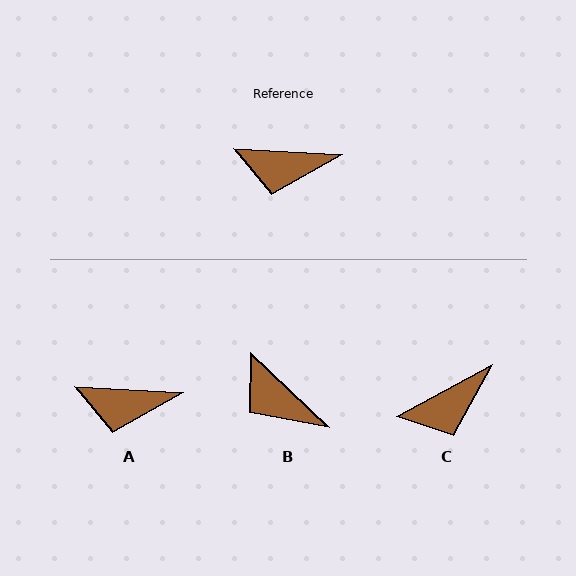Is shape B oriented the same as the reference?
No, it is off by about 40 degrees.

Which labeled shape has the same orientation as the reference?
A.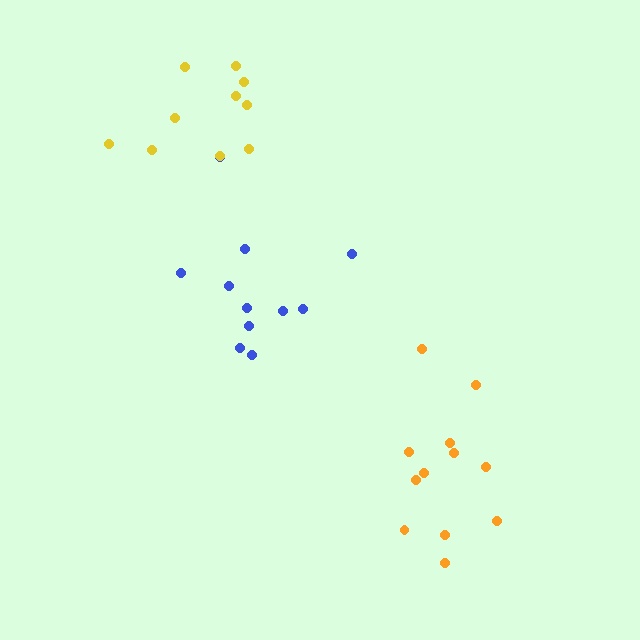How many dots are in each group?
Group 1: 12 dots, Group 2: 11 dots, Group 3: 10 dots (33 total).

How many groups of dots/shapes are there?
There are 3 groups.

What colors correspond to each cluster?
The clusters are colored: orange, blue, yellow.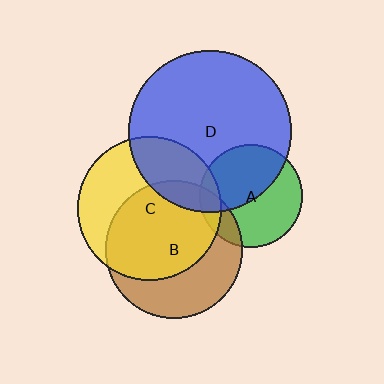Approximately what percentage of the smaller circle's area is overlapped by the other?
Approximately 50%.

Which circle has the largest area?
Circle D (blue).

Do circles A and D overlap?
Yes.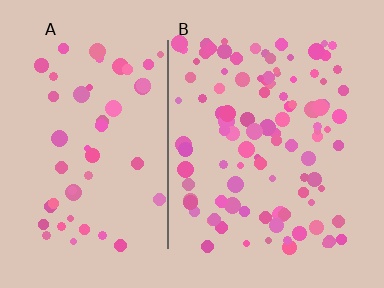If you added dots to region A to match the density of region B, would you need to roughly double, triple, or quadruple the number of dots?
Approximately double.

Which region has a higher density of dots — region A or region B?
B (the right).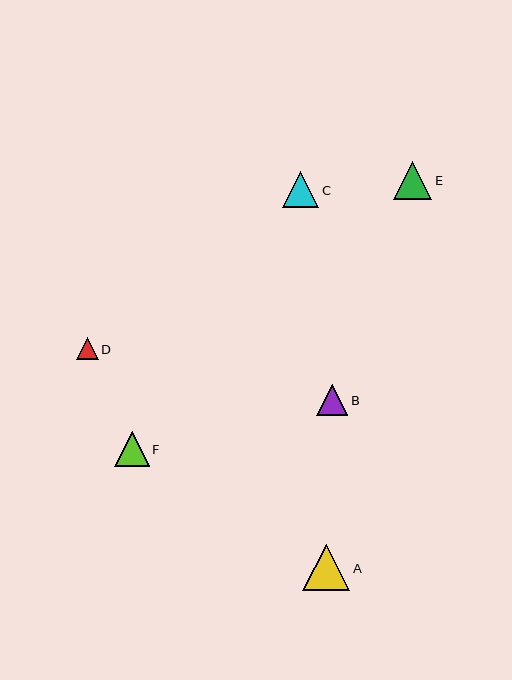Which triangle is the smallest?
Triangle D is the smallest with a size of approximately 22 pixels.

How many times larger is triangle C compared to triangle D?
Triangle C is approximately 1.7 times the size of triangle D.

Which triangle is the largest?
Triangle A is the largest with a size of approximately 47 pixels.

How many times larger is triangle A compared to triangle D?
Triangle A is approximately 2.2 times the size of triangle D.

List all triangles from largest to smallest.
From largest to smallest: A, E, C, F, B, D.